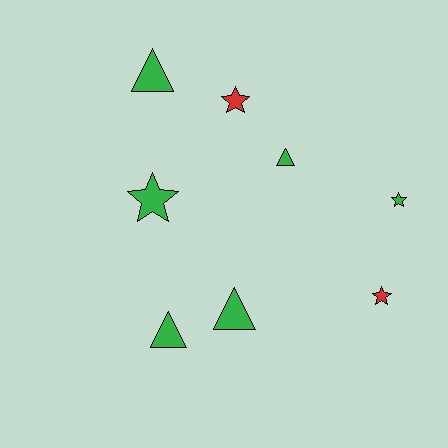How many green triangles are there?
There are 4 green triangles.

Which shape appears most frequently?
Triangle, with 4 objects.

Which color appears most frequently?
Green, with 6 objects.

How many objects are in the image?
There are 8 objects.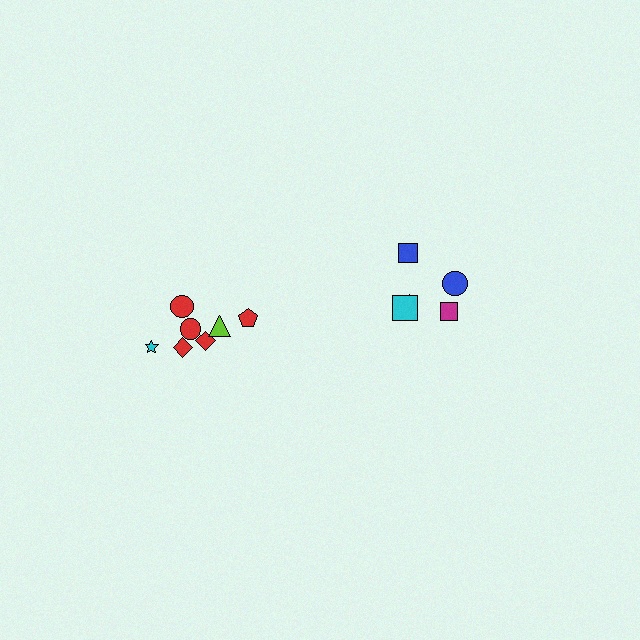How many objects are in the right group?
There are 5 objects.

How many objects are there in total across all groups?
There are 12 objects.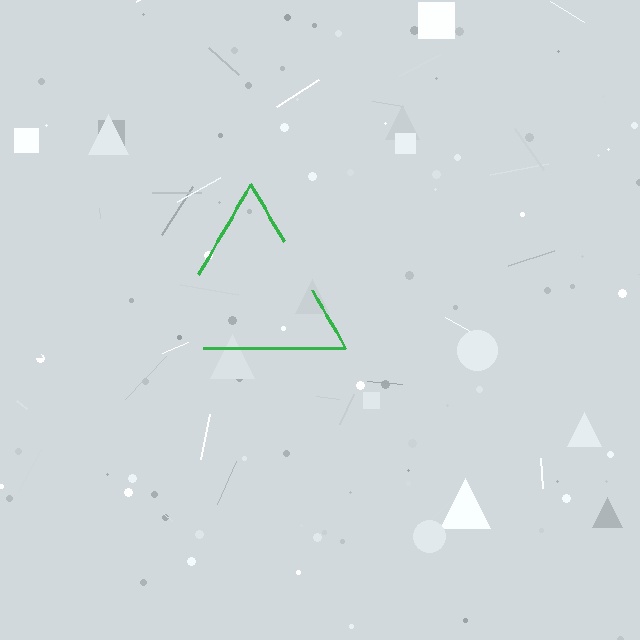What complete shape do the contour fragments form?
The contour fragments form a triangle.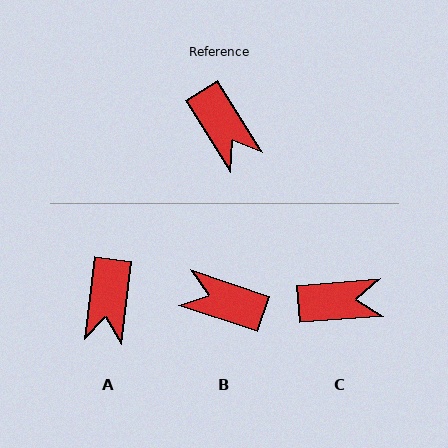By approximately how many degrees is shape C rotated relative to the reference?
Approximately 62 degrees counter-clockwise.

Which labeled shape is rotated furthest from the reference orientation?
B, about 141 degrees away.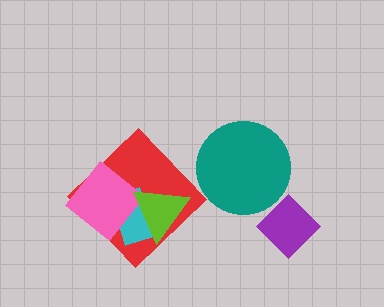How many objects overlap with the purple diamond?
0 objects overlap with the purple diamond.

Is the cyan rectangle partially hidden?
Yes, it is partially covered by another shape.